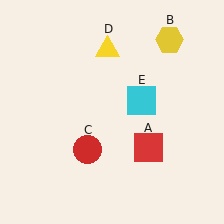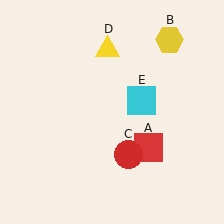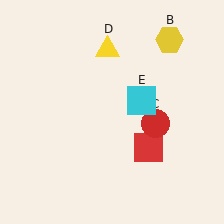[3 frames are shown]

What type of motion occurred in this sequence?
The red circle (object C) rotated counterclockwise around the center of the scene.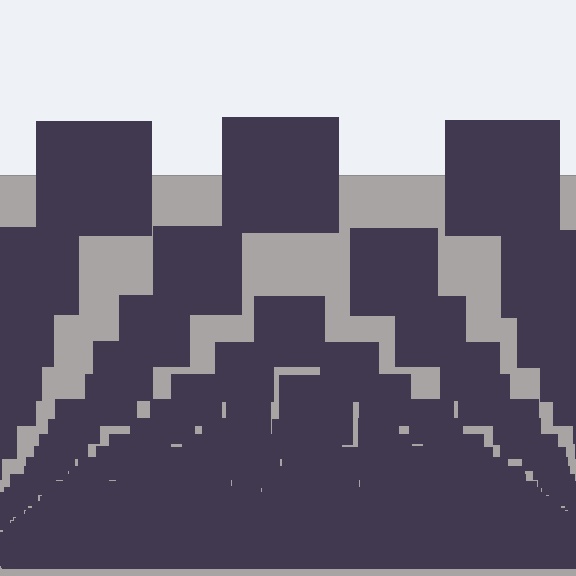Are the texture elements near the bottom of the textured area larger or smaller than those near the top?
Smaller. The gradient is inverted — elements near the bottom are smaller and denser.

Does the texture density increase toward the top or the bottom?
Density increases toward the bottom.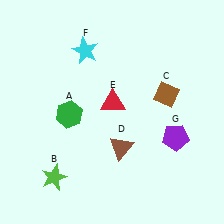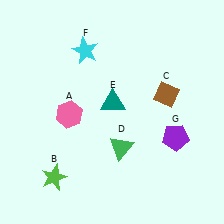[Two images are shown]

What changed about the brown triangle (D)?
In Image 1, D is brown. In Image 2, it changed to green.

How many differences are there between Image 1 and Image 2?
There are 3 differences between the two images.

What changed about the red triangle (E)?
In Image 1, E is red. In Image 2, it changed to teal.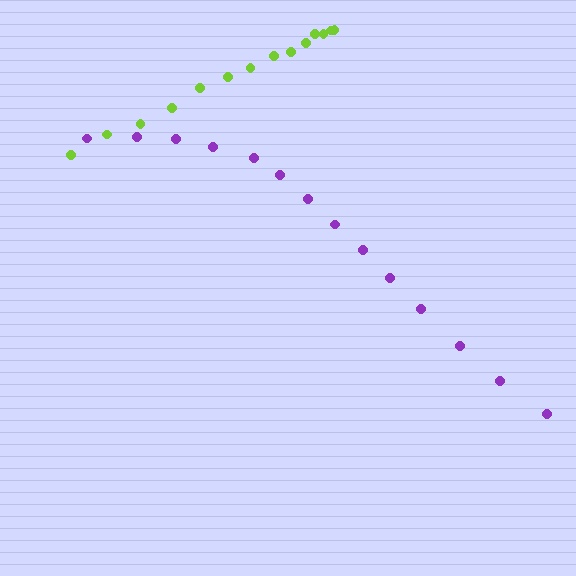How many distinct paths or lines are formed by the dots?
There are 2 distinct paths.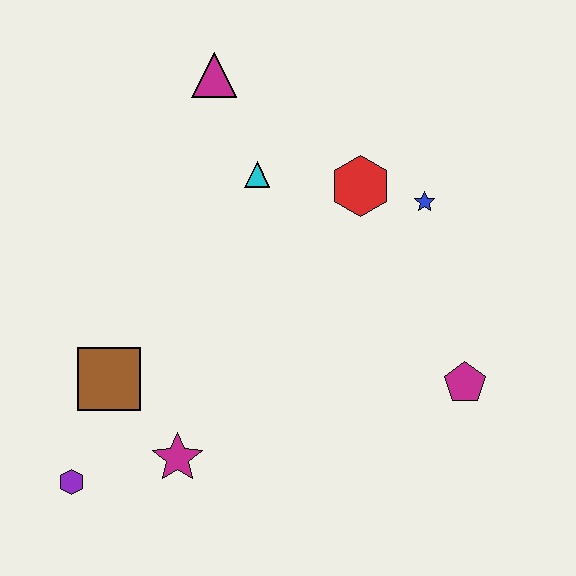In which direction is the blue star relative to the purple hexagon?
The blue star is to the right of the purple hexagon.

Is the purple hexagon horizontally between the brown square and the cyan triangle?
No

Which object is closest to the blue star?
The red hexagon is closest to the blue star.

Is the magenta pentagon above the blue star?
No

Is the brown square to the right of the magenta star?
No